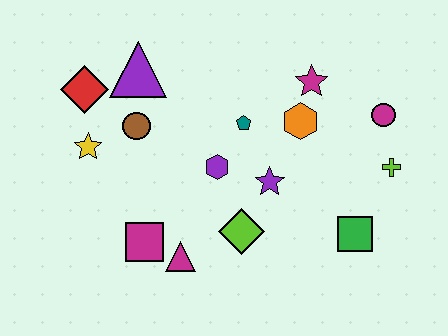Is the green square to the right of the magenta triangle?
Yes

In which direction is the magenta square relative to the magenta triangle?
The magenta square is to the left of the magenta triangle.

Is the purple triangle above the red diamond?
Yes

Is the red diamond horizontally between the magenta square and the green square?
No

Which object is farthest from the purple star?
The red diamond is farthest from the purple star.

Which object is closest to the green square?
The lime cross is closest to the green square.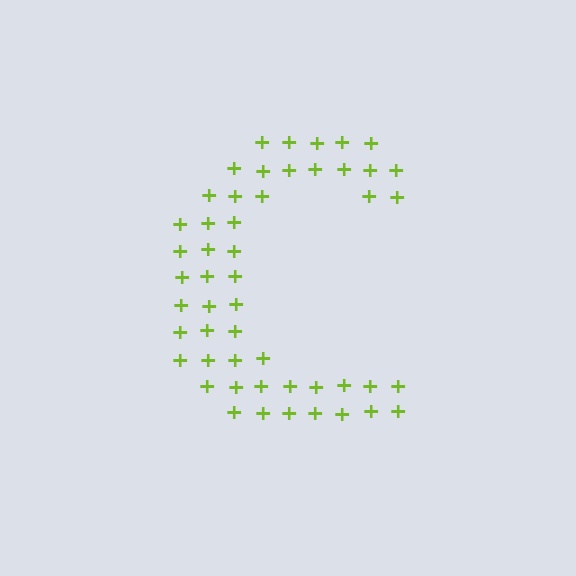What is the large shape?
The large shape is the letter C.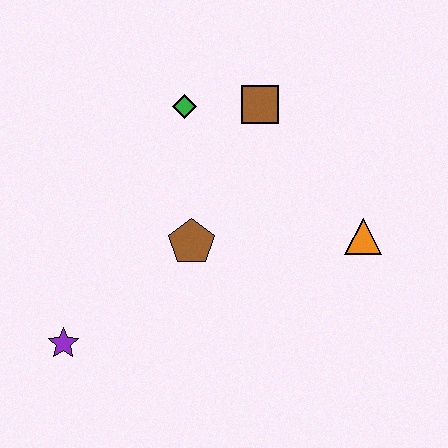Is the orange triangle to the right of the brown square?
Yes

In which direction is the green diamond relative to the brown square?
The green diamond is to the left of the brown square.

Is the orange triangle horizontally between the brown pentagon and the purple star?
No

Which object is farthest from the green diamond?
The purple star is farthest from the green diamond.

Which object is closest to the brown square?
The green diamond is closest to the brown square.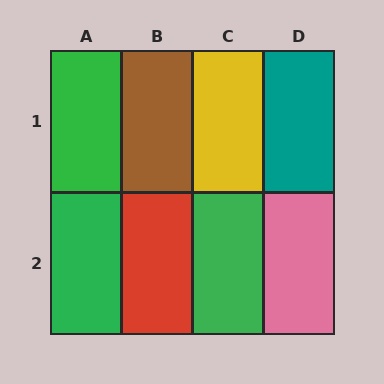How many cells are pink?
1 cell is pink.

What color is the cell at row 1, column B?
Brown.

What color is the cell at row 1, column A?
Green.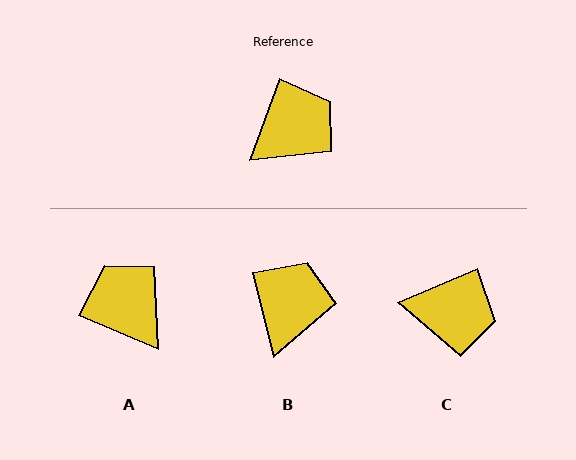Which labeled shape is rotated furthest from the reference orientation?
A, about 87 degrees away.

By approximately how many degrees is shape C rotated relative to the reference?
Approximately 47 degrees clockwise.